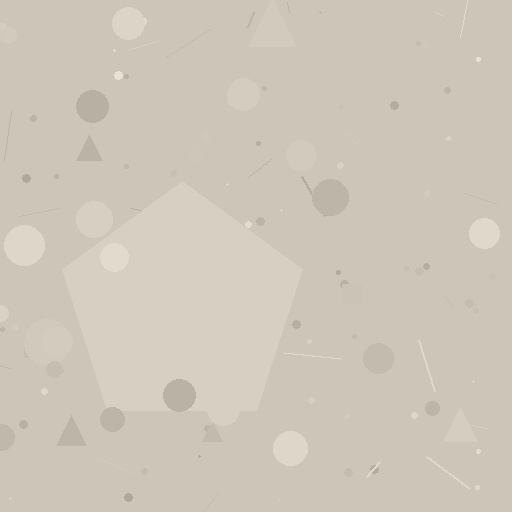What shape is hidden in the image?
A pentagon is hidden in the image.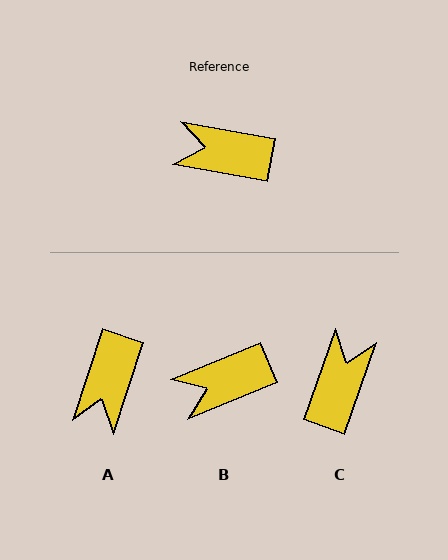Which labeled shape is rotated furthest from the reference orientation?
C, about 99 degrees away.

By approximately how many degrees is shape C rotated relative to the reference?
Approximately 99 degrees clockwise.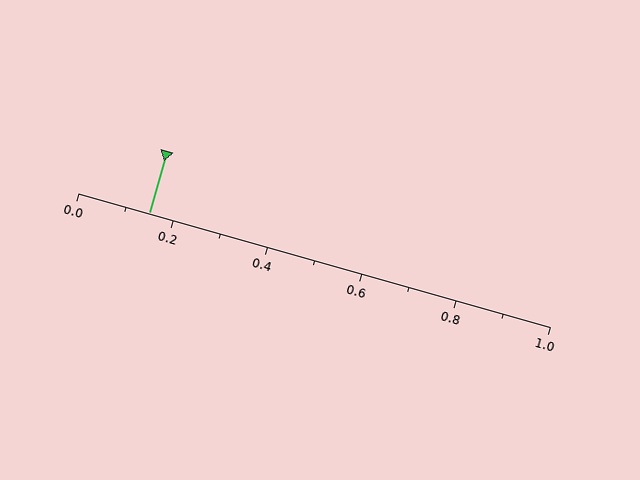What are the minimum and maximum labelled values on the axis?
The axis runs from 0.0 to 1.0.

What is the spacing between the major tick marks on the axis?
The major ticks are spaced 0.2 apart.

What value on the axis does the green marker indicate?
The marker indicates approximately 0.15.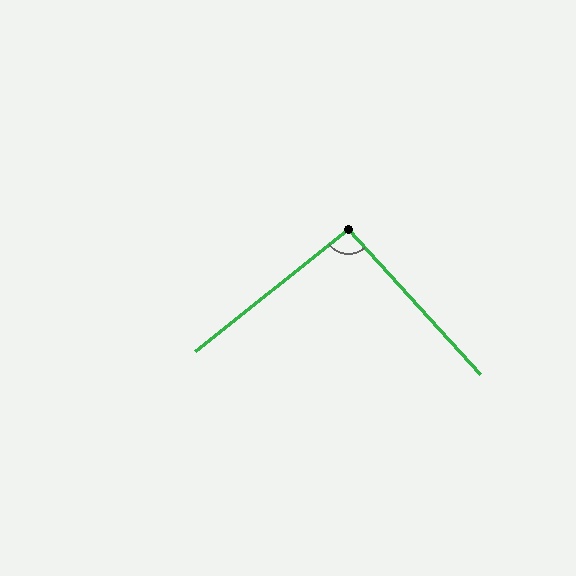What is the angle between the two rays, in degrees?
Approximately 94 degrees.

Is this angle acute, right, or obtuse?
It is approximately a right angle.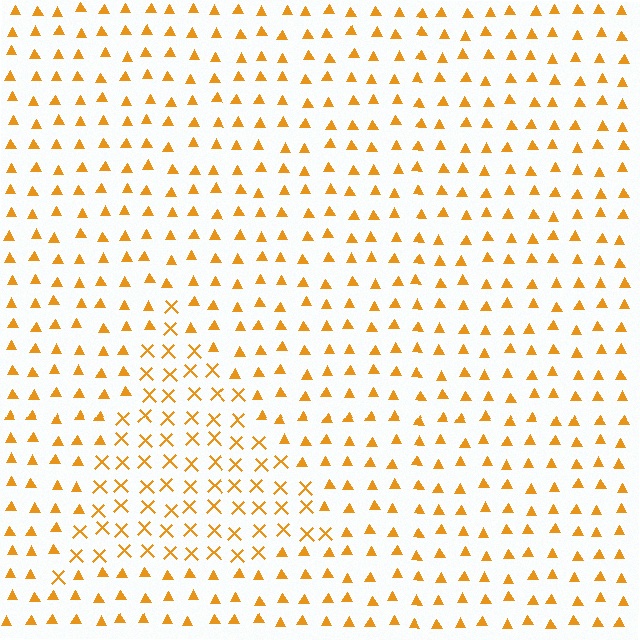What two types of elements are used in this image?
The image uses X marks inside the triangle region and triangles outside it.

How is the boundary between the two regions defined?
The boundary is defined by a change in element shape: X marks inside vs. triangles outside. All elements share the same color and spacing.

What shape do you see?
I see a triangle.